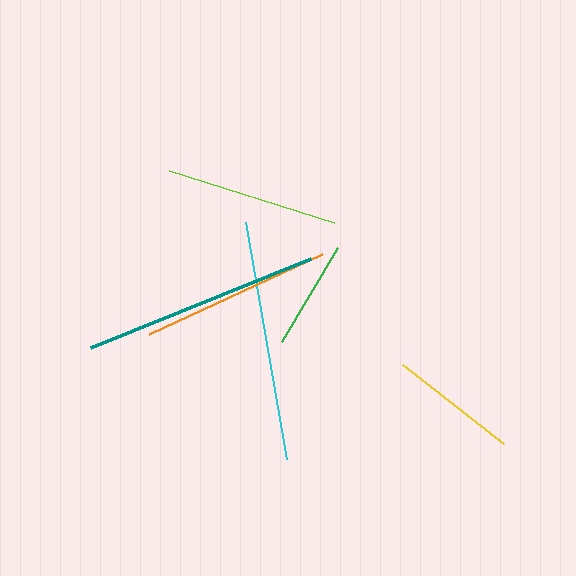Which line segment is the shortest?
The green line is the shortest at approximately 110 pixels.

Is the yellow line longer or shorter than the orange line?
The orange line is longer than the yellow line.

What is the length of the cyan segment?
The cyan segment is approximately 241 pixels long.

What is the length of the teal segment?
The teal segment is approximately 238 pixels long.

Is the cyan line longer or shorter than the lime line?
The cyan line is longer than the lime line.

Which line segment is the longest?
The cyan line is the longest at approximately 241 pixels.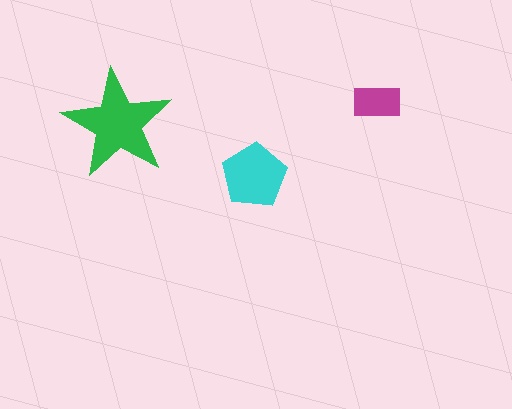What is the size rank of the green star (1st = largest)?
1st.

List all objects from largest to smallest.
The green star, the cyan pentagon, the magenta rectangle.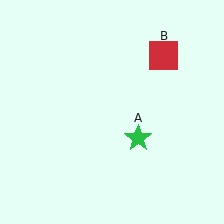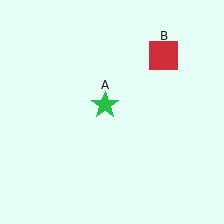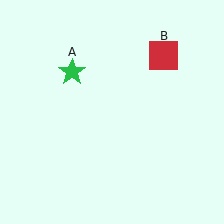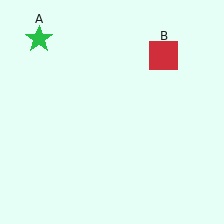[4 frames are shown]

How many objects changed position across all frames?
1 object changed position: green star (object A).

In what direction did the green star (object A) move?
The green star (object A) moved up and to the left.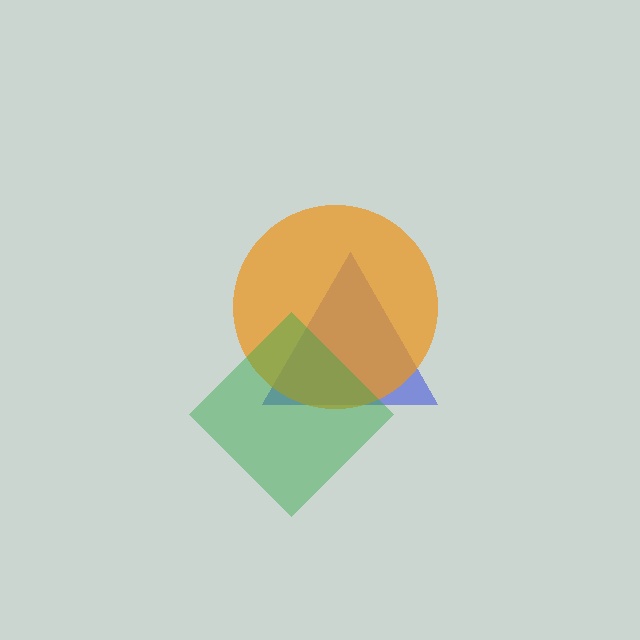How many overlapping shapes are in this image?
There are 3 overlapping shapes in the image.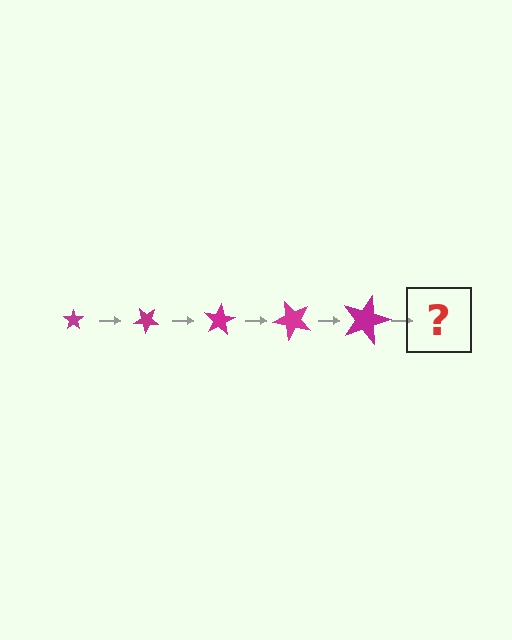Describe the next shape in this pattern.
It should be a star, larger than the previous one and rotated 200 degrees from the start.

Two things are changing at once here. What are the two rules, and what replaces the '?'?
The two rules are that the star grows larger each step and it rotates 40 degrees each step. The '?' should be a star, larger than the previous one and rotated 200 degrees from the start.